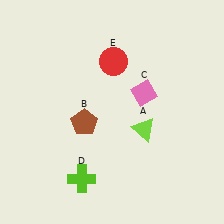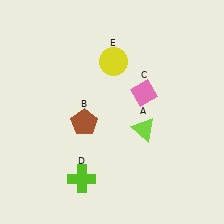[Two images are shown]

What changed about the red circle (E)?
In Image 1, E is red. In Image 2, it changed to yellow.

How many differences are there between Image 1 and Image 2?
There is 1 difference between the two images.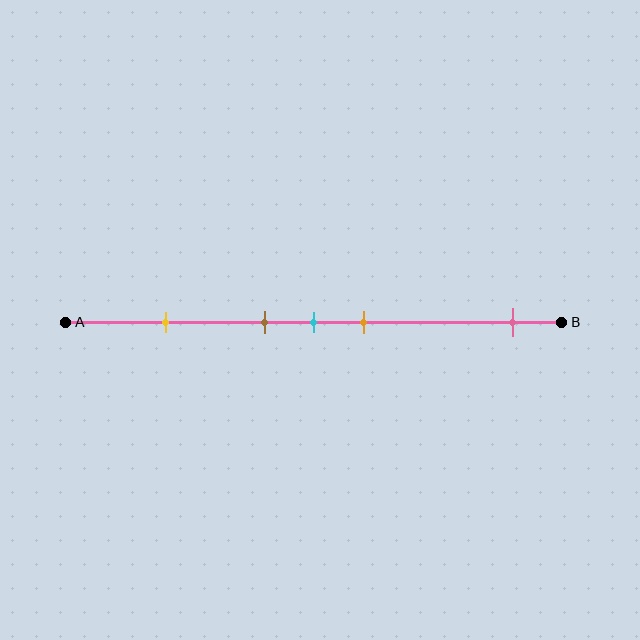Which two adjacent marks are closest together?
The brown and cyan marks are the closest adjacent pair.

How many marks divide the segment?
There are 5 marks dividing the segment.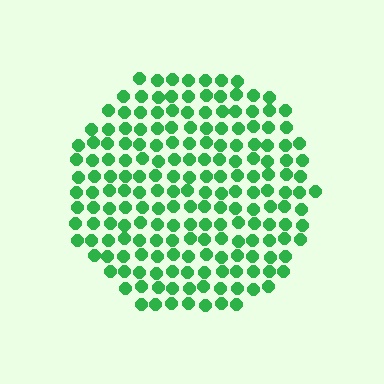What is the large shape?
The large shape is a circle.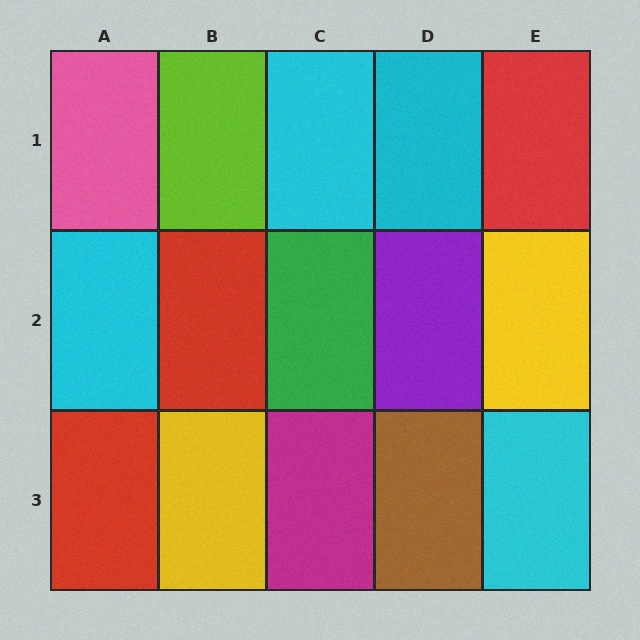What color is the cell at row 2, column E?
Yellow.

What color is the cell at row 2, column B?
Red.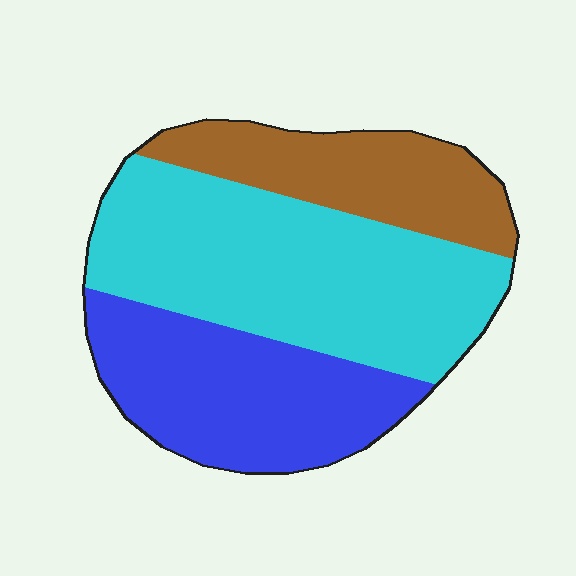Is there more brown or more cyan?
Cyan.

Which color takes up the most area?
Cyan, at roughly 45%.